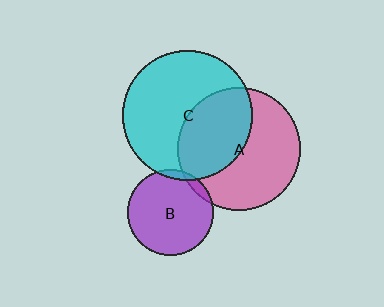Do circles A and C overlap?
Yes.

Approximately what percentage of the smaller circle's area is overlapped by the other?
Approximately 45%.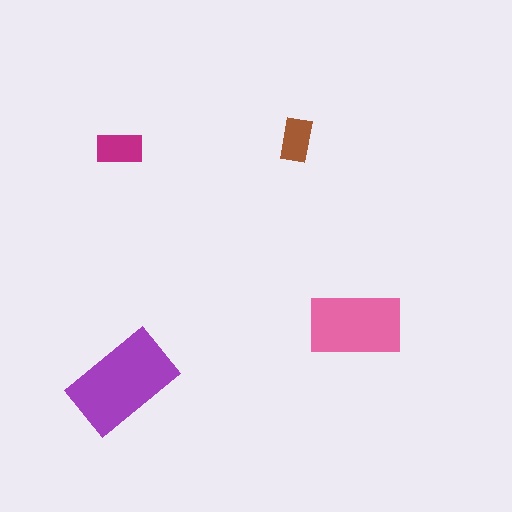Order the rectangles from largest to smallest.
the purple one, the pink one, the magenta one, the brown one.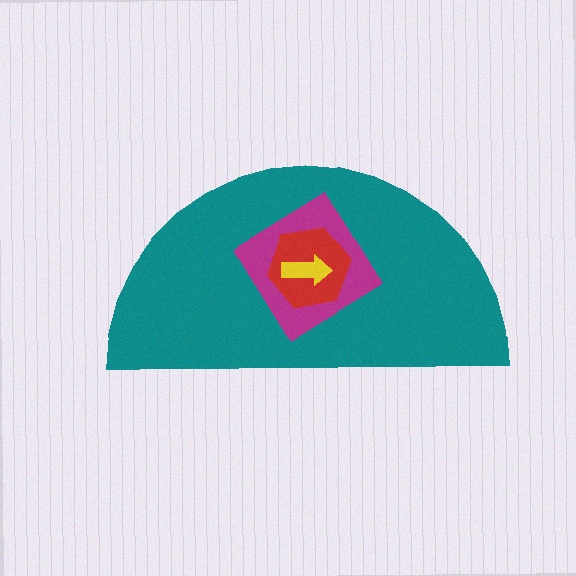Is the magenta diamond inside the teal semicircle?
Yes.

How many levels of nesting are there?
4.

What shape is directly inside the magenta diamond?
The red hexagon.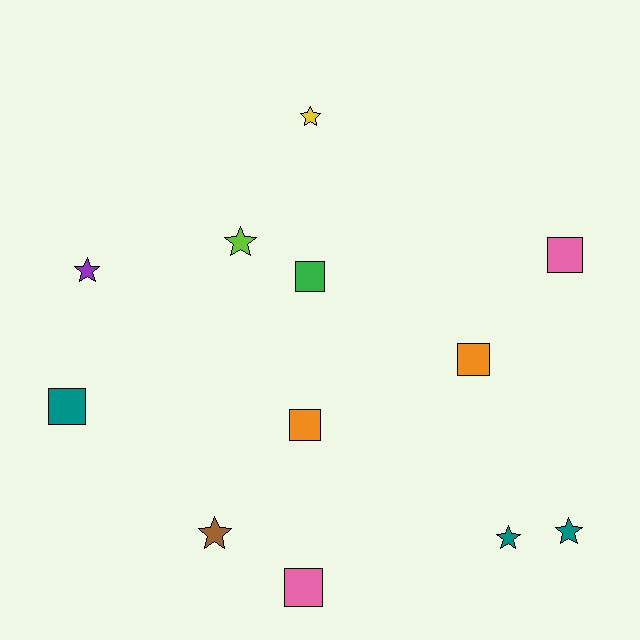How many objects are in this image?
There are 12 objects.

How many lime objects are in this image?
There is 1 lime object.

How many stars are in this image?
There are 6 stars.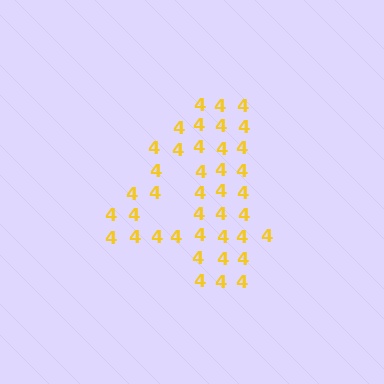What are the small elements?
The small elements are digit 4's.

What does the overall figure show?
The overall figure shows the digit 4.